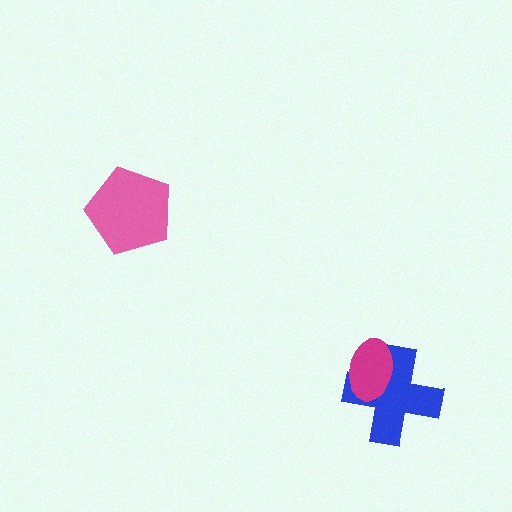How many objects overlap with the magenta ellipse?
1 object overlaps with the magenta ellipse.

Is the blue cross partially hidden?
Yes, it is partially covered by another shape.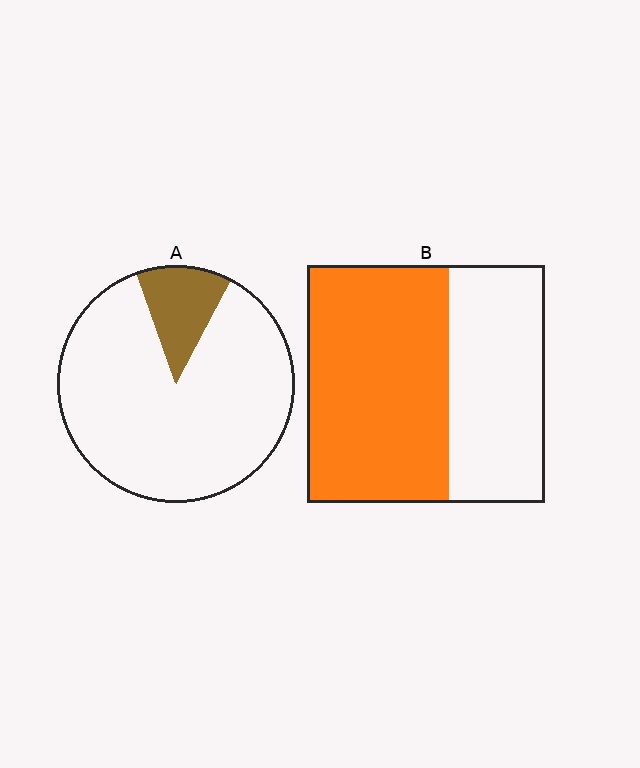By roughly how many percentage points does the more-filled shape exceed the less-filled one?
By roughly 45 percentage points (B over A).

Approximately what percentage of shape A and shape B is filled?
A is approximately 15% and B is approximately 60%.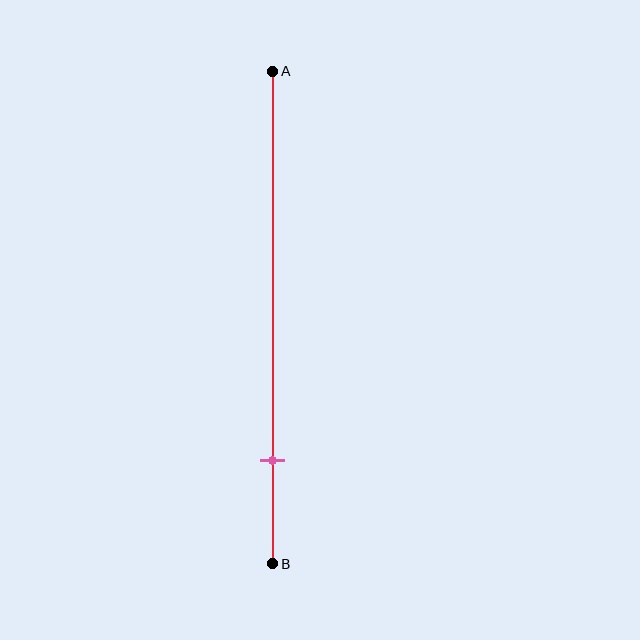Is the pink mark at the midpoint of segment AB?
No, the mark is at about 80% from A, not at the 50% midpoint.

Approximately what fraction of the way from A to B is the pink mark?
The pink mark is approximately 80% of the way from A to B.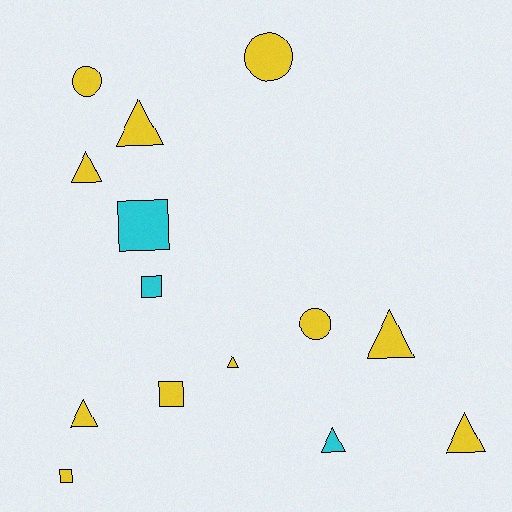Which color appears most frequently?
Yellow, with 11 objects.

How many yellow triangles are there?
There are 6 yellow triangles.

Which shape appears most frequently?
Triangle, with 7 objects.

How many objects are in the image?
There are 14 objects.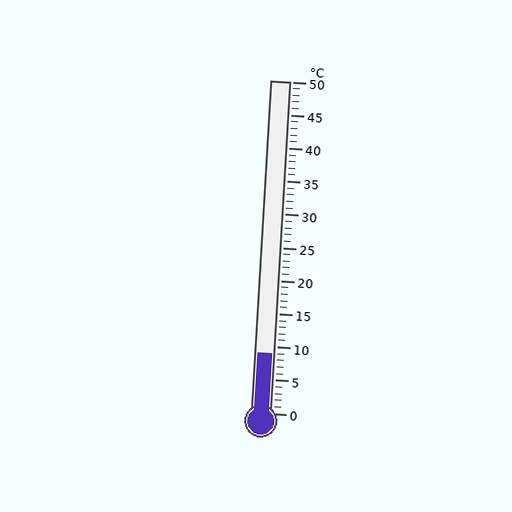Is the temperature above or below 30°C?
The temperature is below 30°C.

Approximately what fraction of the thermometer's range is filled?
The thermometer is filled to approximately 20% of its range.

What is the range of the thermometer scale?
The thermometer scale ranges from 0°C to 50°C.